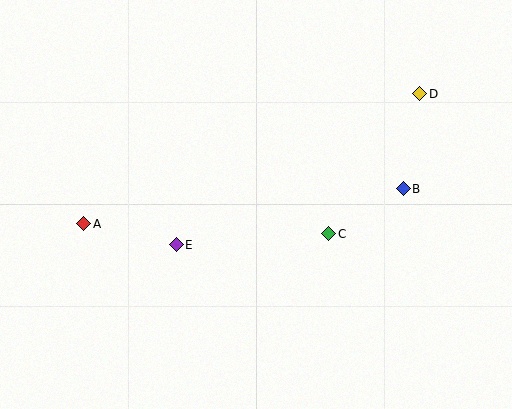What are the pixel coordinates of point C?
Point C is at (329, 234).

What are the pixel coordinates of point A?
Point A is at (84, 224).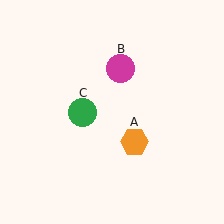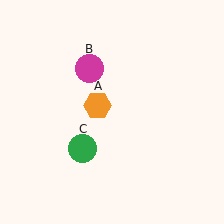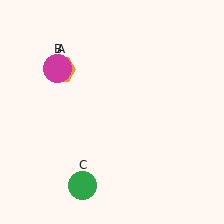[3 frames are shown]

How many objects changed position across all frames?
3 objects changed position: orange hexagon (object A), magenta circle (object B), green circle (object C).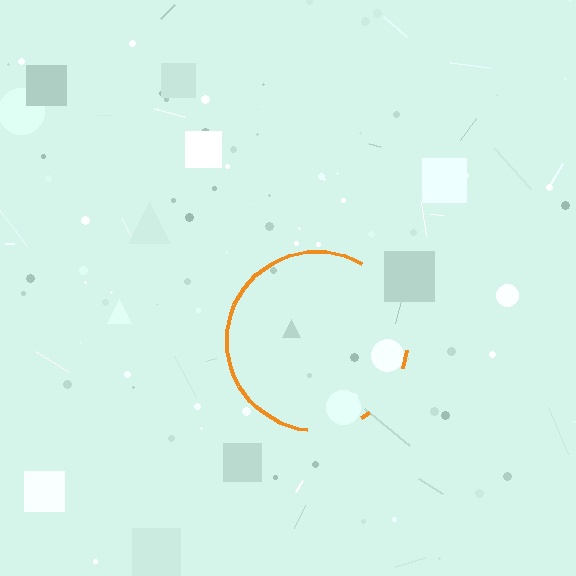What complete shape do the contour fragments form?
The contour fragments form a circle.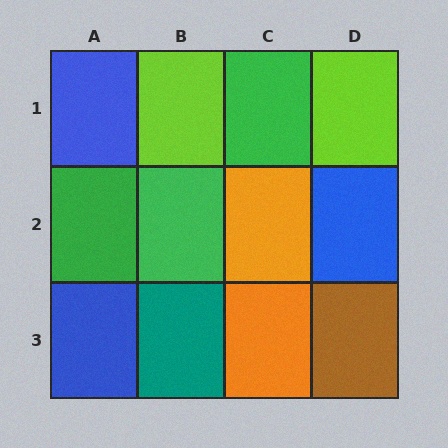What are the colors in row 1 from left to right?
Blue, lime, green, lime.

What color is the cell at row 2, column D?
Blue.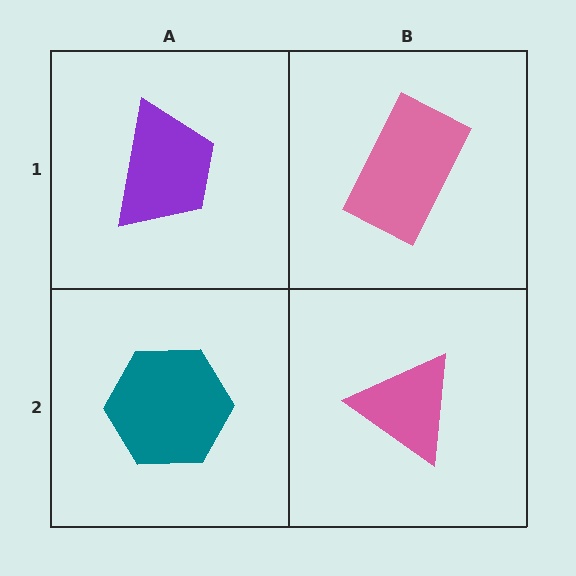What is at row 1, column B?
A pink rectangle.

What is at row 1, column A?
A purple trapezoid.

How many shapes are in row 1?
2 shapes.